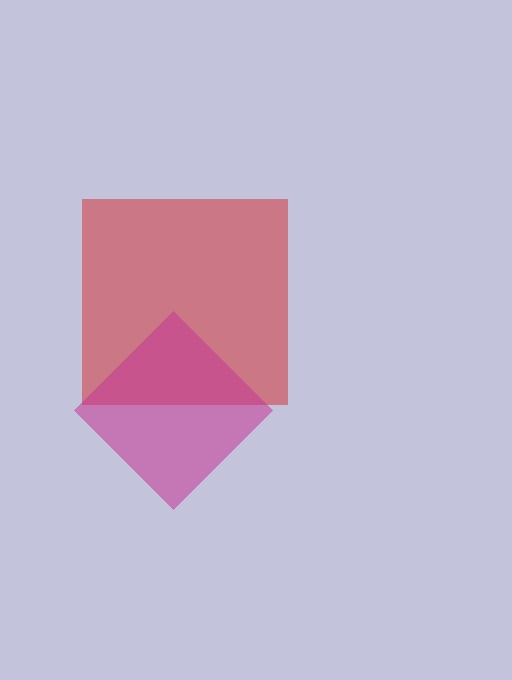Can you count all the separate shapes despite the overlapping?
Yes, there are 2 separate shapes.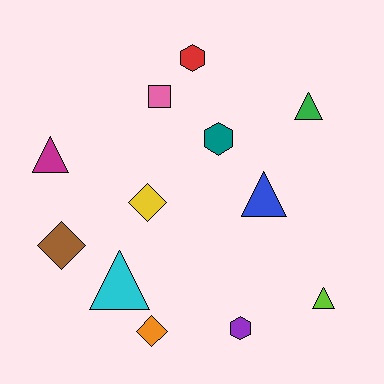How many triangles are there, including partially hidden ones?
There are 5 triangles.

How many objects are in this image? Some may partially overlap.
There are 12 objects.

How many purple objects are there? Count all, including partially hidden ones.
There is 1 purple object.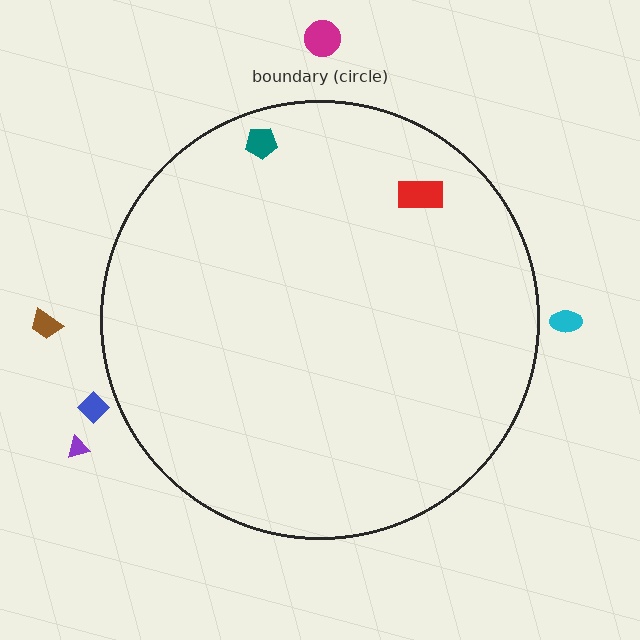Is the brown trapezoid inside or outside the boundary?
Outside.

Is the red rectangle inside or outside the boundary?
Inside.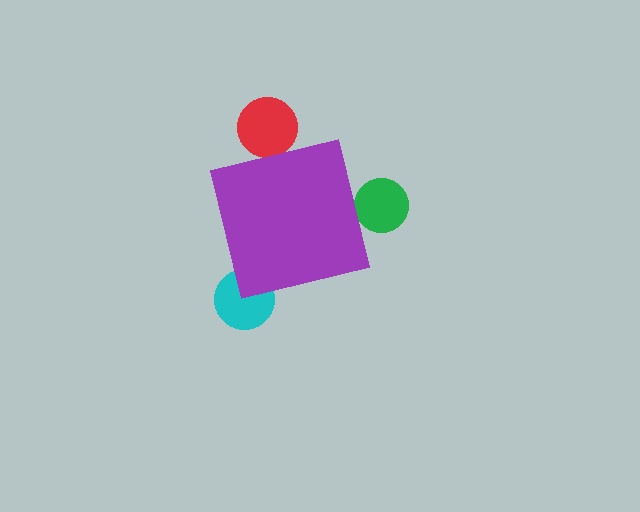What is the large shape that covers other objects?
A purple square.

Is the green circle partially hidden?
Yes, the green circle is partially hidden behind the purple square.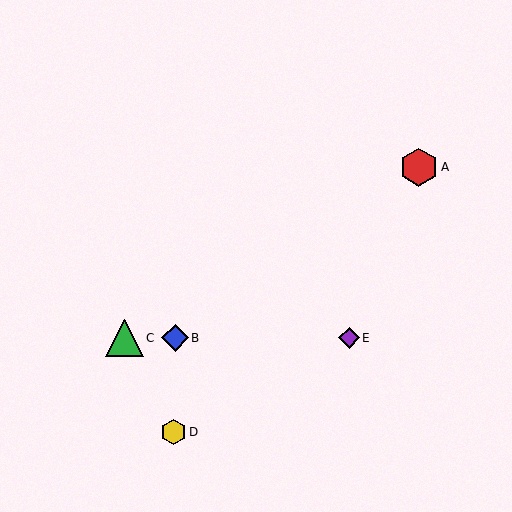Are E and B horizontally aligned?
Yes, both are at y≈338.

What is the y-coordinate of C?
Object C is at y≈338.